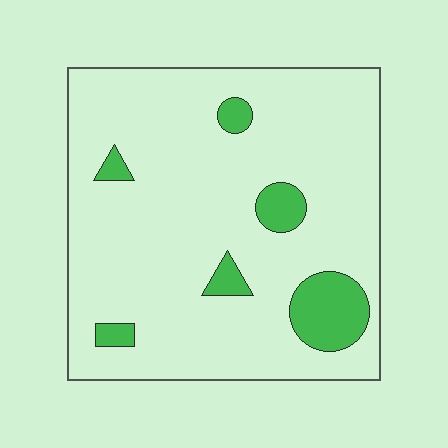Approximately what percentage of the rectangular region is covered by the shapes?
Approximately 10%.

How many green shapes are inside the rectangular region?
6.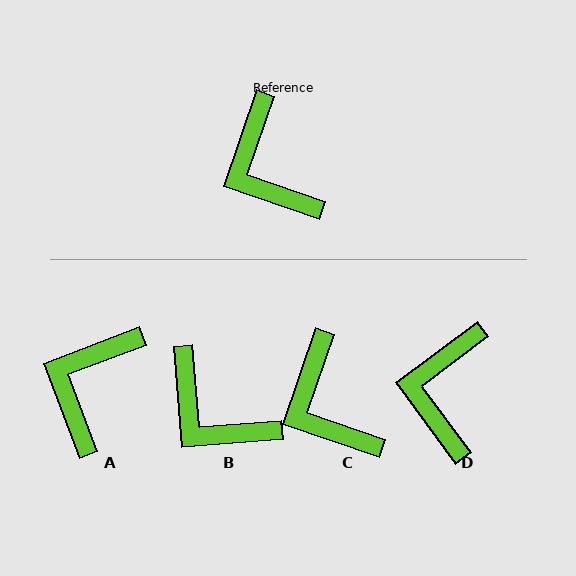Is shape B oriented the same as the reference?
No, it is off by about 24 degrees.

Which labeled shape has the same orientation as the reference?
C.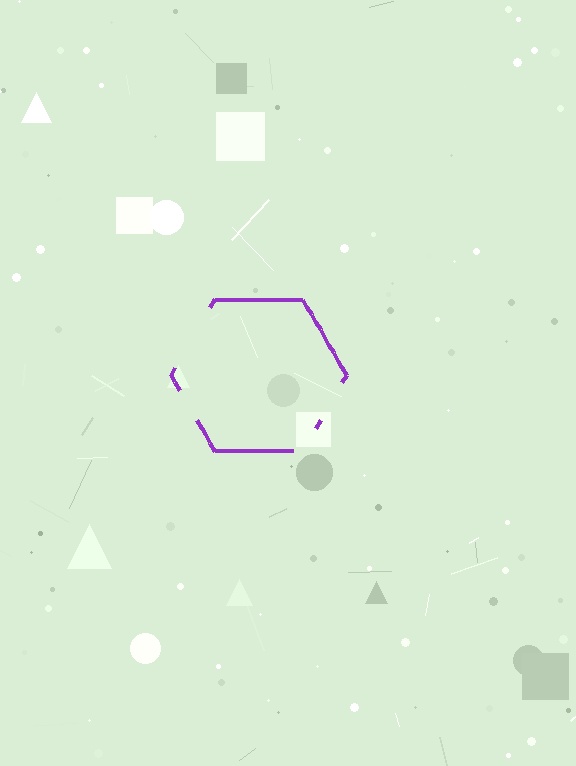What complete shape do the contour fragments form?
The contour fragments form a hexagon.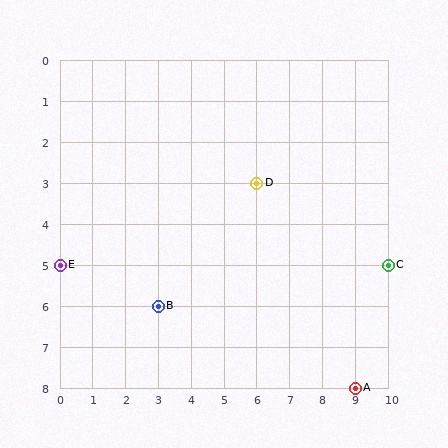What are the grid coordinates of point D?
Point D is at grid coordinates (6, 3).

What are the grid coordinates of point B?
Point B is at grid coordinates (3, 6).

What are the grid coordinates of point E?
Point E is at grid coordinates (0, 5).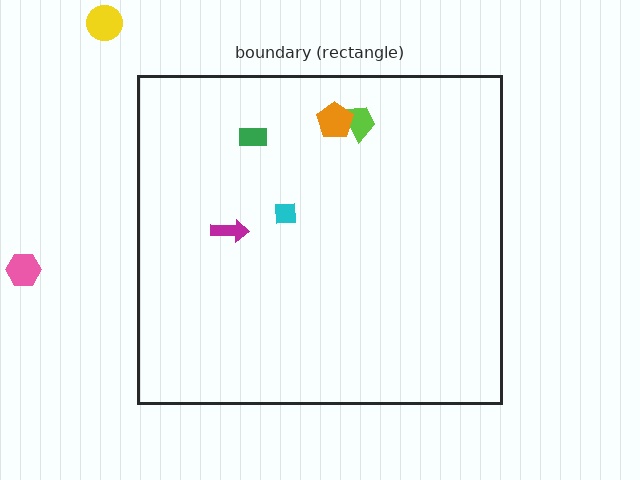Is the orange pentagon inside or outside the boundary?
Inside.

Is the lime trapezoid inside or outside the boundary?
Inside.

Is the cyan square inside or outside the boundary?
Inside.